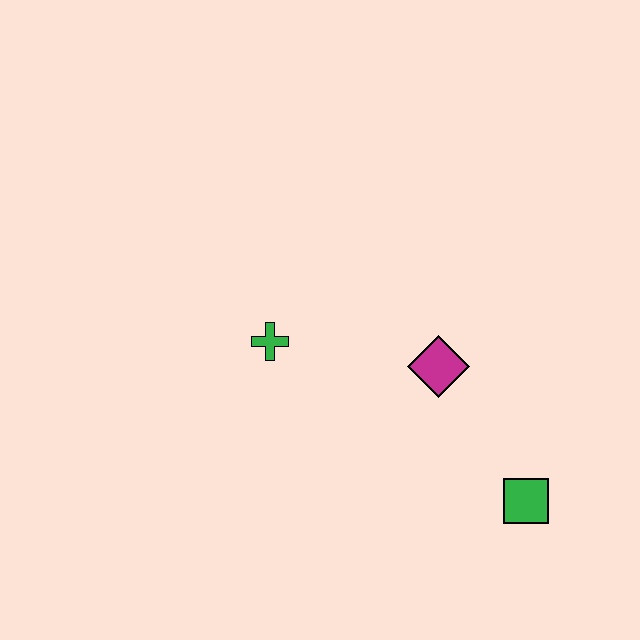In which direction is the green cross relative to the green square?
The green cross is to the left of the green square.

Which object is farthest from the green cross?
The green square is farthest from the green cross.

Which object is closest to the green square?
The magenta diamond is closest to the green square.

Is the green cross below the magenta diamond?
No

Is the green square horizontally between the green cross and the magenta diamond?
No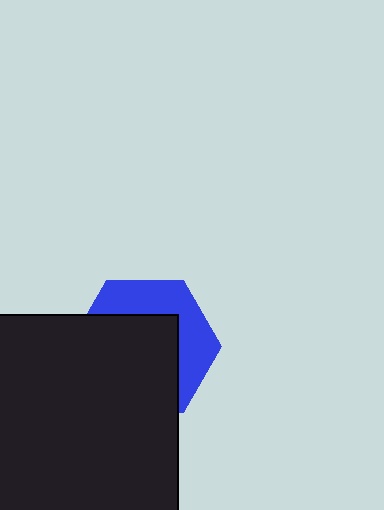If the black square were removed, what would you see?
You would see the complete blue hexagon.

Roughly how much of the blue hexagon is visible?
A small part of it is visible (roughly 38%).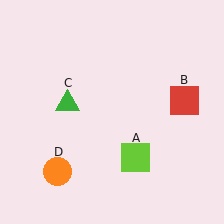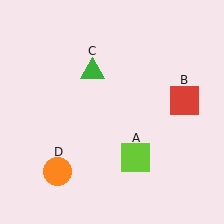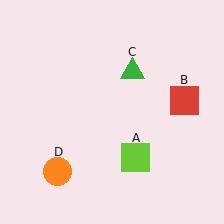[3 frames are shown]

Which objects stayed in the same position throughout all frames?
Lime square (object A) and red square (object B) and orange circle (object D) remained stationary.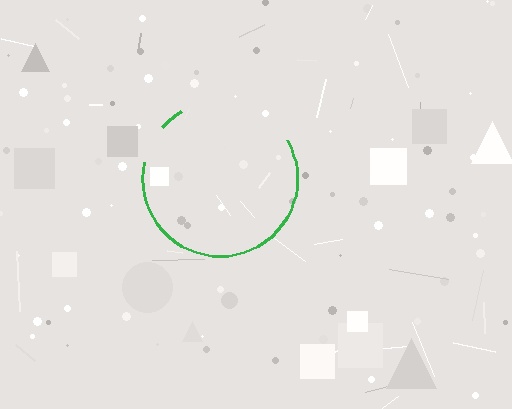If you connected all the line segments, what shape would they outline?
They would outline a circle.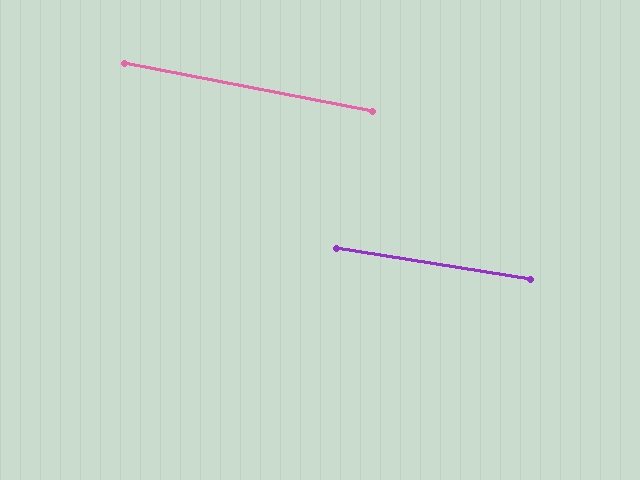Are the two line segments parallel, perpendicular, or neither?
Parallel — their directions differ by only 1.9°.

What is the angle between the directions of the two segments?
Approximately 2 degrees.